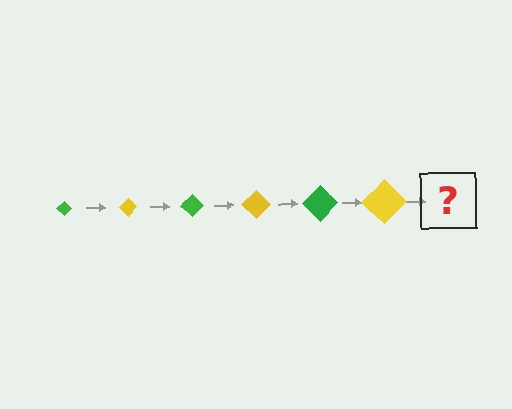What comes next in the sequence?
The next element should be a green diamond, larger than the previous one.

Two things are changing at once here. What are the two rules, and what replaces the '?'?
The two rules are that the diamond grows larger each step and the color cycles through green and yellow. The '?' should be a green diamond, larger than the previous one.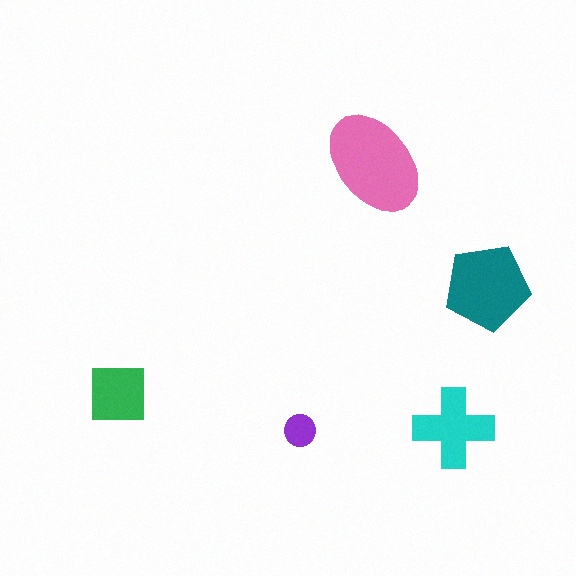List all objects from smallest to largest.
The purple circle, the green square, the cyan cross, the teal pentagon, the pink ellipse.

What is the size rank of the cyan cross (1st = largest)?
3rd.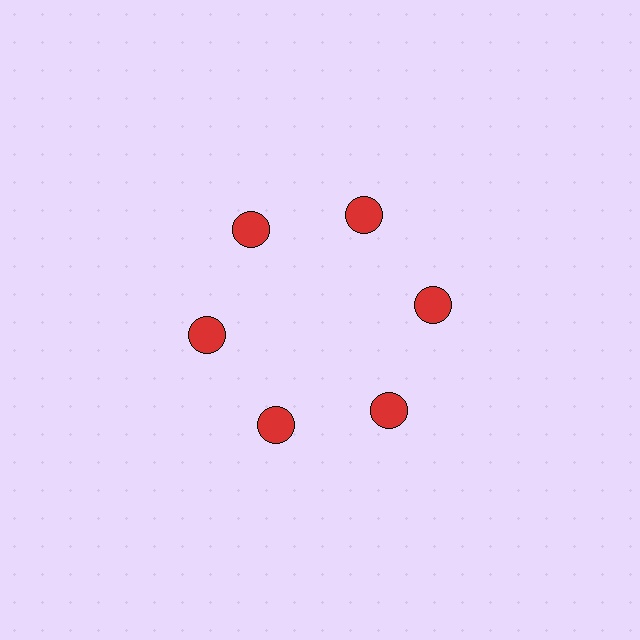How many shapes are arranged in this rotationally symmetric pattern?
There are 6 shapes, arranged in 6 groups of 1.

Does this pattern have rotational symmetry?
Yes, this pattern has 6-fold rotational symmetry. It looks the same after rotating 60 degrees around the center.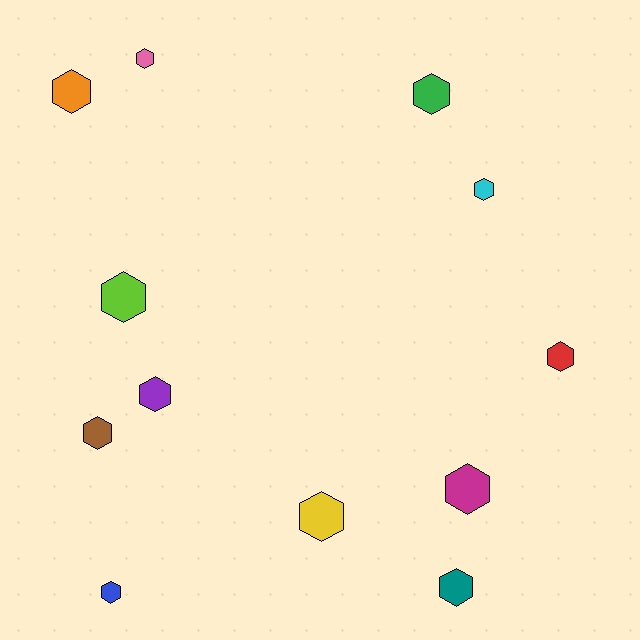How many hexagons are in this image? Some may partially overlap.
There are 12 hexagons.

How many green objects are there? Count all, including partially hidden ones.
There is 1 green object.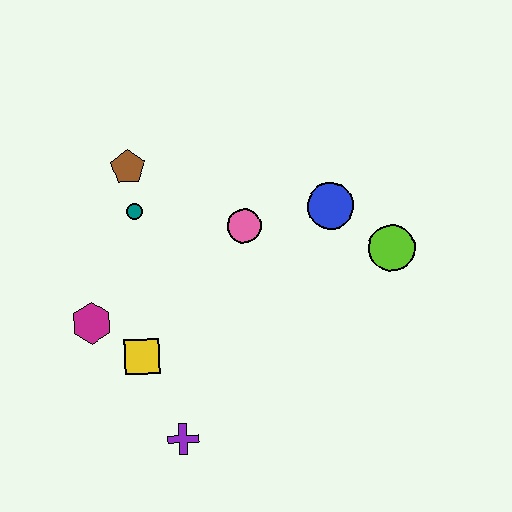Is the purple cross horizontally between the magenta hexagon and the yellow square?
No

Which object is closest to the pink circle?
The blue circle is closest to the pink circle.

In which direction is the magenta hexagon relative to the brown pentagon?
The magenta hexagon is below the brown pentagon.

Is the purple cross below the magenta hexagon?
Yes